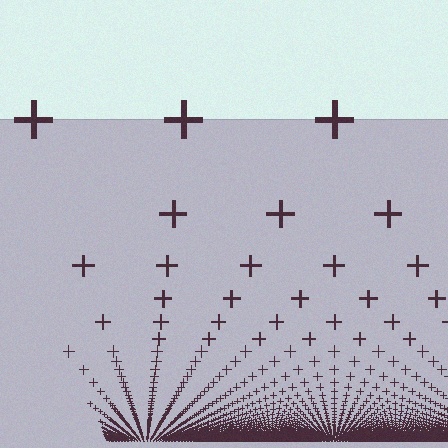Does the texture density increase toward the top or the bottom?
Density increases toward the bottom.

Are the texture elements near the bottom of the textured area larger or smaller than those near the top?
Smaller. The gradient is inverted — elements near the bottom are smaller and denser.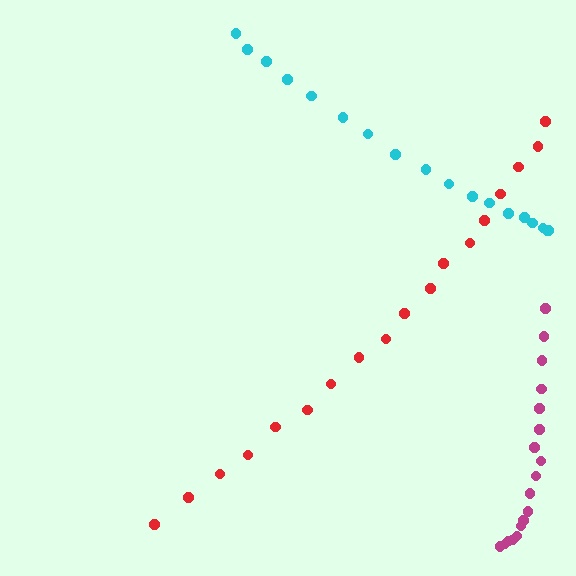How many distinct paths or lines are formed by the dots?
There are 3 distinct paths.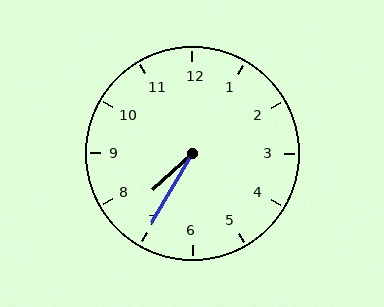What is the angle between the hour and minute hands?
Approximately 18 degrees.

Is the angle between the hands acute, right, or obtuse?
It is acute.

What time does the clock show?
7:35.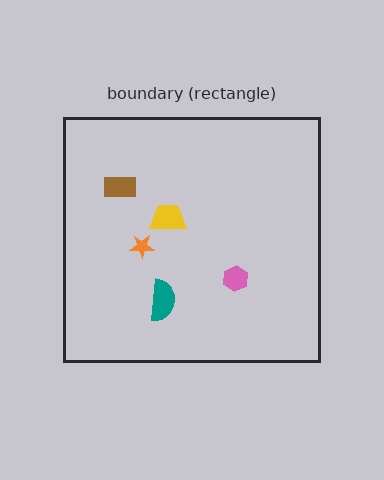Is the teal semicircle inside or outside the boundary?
Inside.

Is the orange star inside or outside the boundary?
Inside.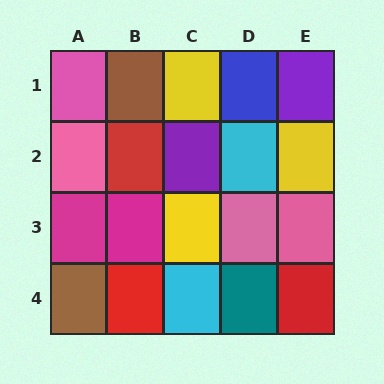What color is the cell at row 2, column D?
Cyan.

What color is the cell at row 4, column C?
Cyan.